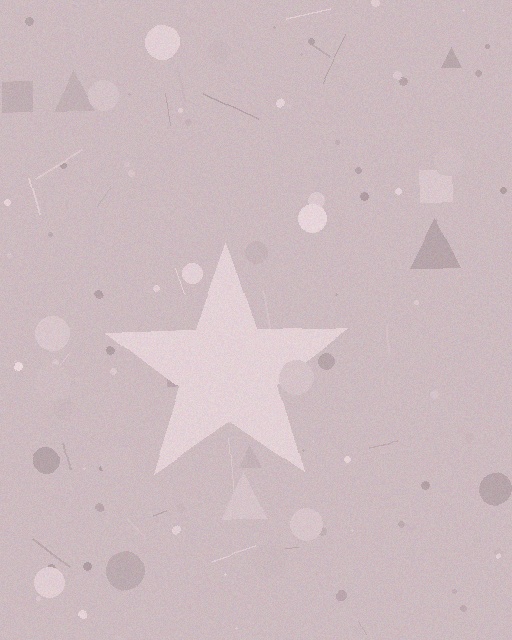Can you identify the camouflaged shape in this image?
The camouflaged shape is a star.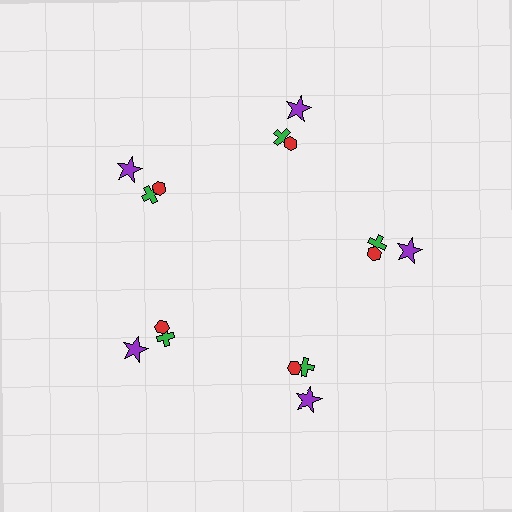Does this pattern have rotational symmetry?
Yes, this pattern has 5-fold rotational symmetry. It looks the same after rotating 72 degrees around the center.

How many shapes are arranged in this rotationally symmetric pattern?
There are 15 shapes, arranged in 5 groups of 3.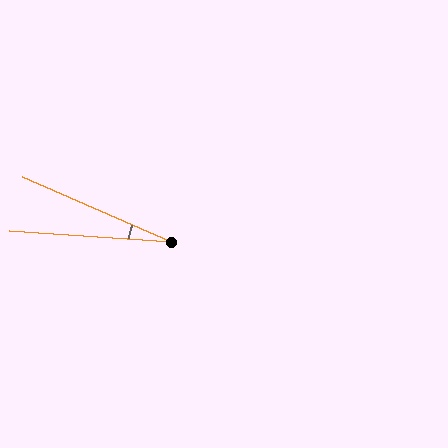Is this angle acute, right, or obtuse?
It is acute.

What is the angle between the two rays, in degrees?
Approximately 20 degrees.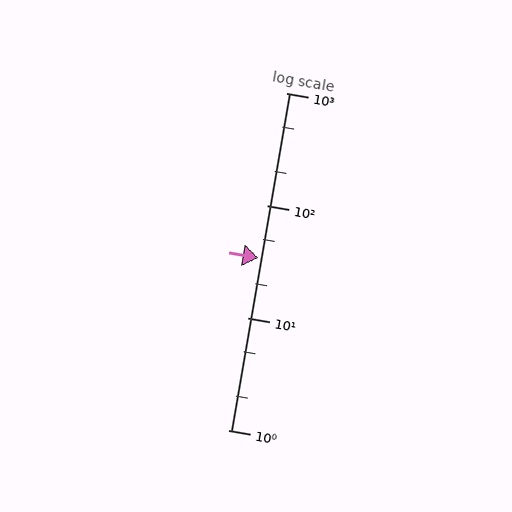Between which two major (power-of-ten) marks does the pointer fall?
The pointer is between 10 and 100.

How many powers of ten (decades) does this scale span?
The scale spans 3 decades, from 1 to 1000.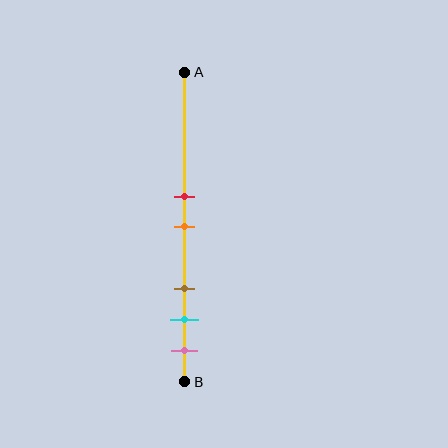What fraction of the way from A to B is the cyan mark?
The cyan mark is approximately 80% (0.8) of the way from A to B.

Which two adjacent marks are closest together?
The red and orange marks are the closest adjacent pair.